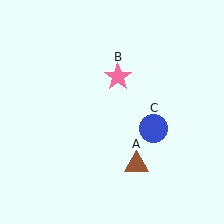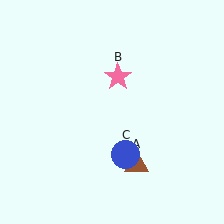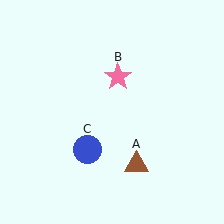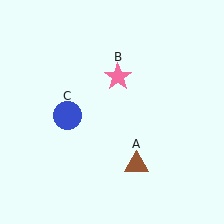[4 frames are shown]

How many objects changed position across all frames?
1 object changed position: blue circle (object C).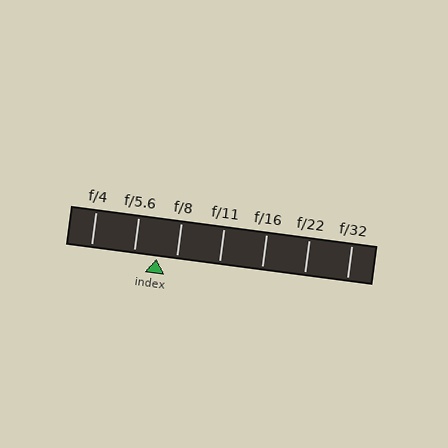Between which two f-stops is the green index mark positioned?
The index mark is between f/5.6 and f/8.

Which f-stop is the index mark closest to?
The index mark is closest to f/8.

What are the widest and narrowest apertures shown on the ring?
The widest aperture shown is f/4 and the narrowest is f/32.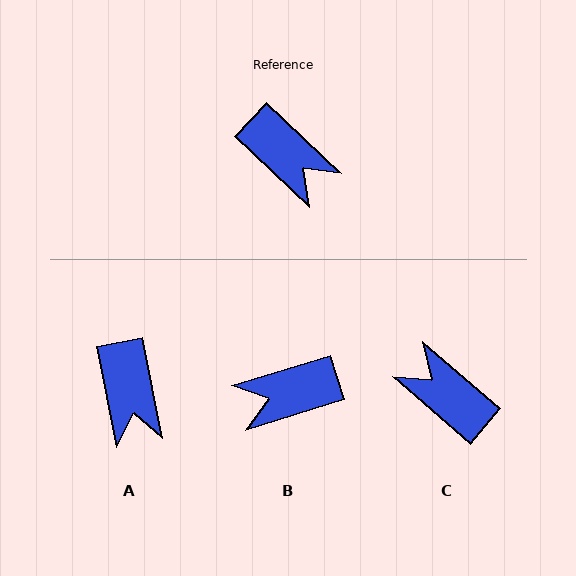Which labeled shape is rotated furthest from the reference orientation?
C, about 178 degrees away.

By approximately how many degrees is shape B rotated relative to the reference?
Approximately 120 degrees clockwise.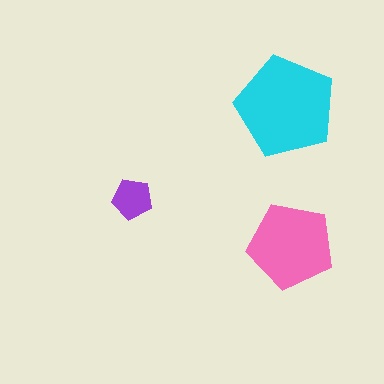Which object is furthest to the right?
The pink pentagon is rightmost.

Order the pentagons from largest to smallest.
the cyan one, the pink one, the purple one.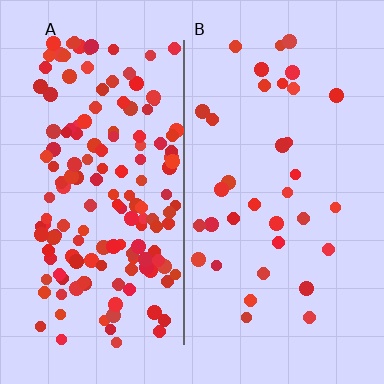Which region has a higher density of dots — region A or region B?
A (the left).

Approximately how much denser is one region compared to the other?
Approximately 4.4× — region A over region B.